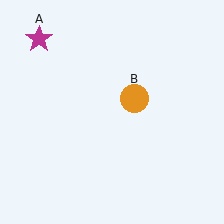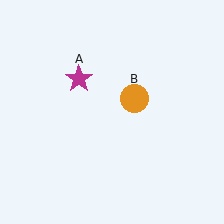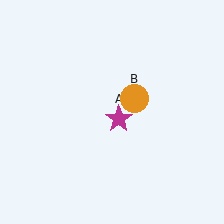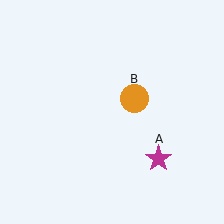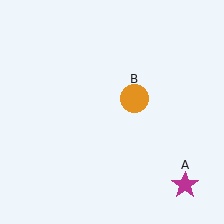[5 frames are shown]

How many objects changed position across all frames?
1 object changed position: magenta star (object A).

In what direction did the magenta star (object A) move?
The magenta star (object A) moved down and to the right.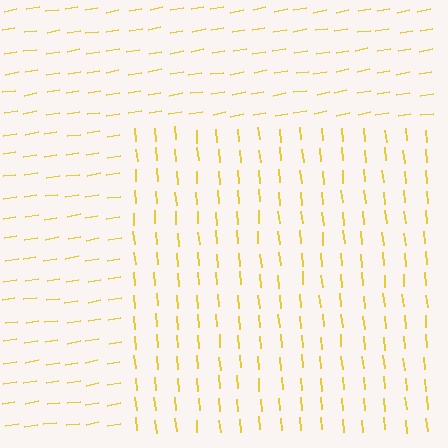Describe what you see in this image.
The image is filled with small yellow line segments. A rectangle region in the image has lines oriented differently from the surrounding lines, creating a visible texture boundary.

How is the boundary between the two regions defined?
The boundary is defined purely by a change in line orientation (approximately 85 degrees difference). All lines are the same color and thickness.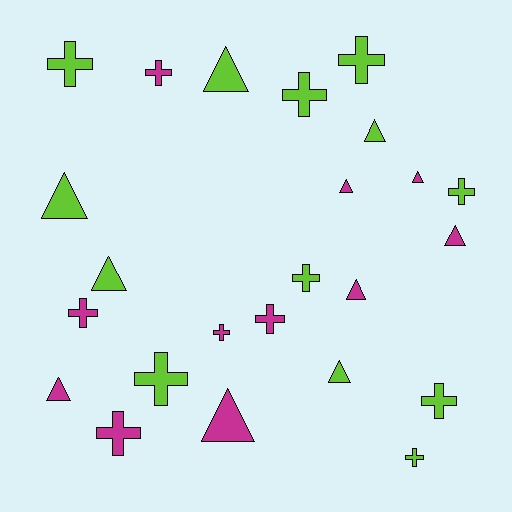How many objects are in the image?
There are 24 objects.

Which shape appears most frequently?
Cross, with 13 objects.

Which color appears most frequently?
Lime, with 13 objects.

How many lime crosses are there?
There are 8 lime crosses.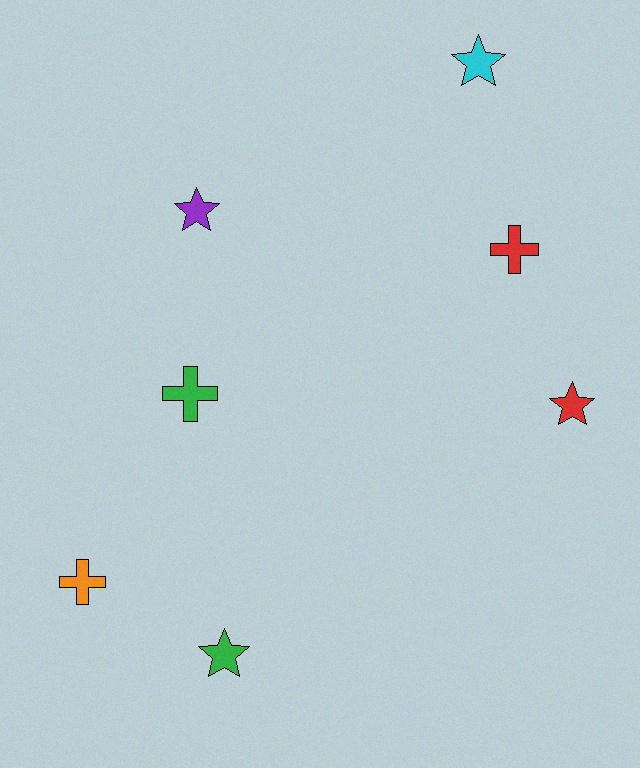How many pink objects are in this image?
There are no pink objects.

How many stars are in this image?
There are 4 stars.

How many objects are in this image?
There are 7 objects.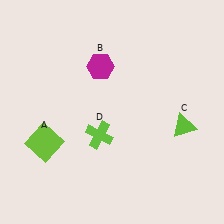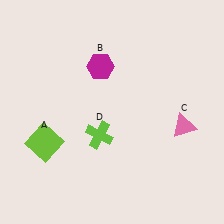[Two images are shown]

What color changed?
The triangle (C) changed from lime in Image 1 to pink in Image 2.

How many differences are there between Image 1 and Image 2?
There is 1 difference between the two images.